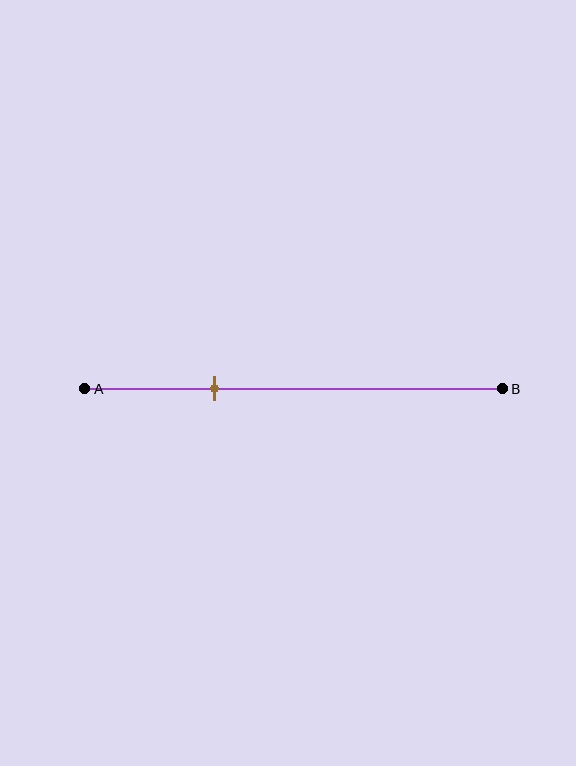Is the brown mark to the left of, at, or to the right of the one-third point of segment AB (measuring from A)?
The brown mark is approximately at the one-third point of segment AB.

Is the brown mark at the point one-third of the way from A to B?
Yes, the mark is approximately at the one-third point.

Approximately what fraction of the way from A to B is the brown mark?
The brown mark is approximately 30% of the way from A to B.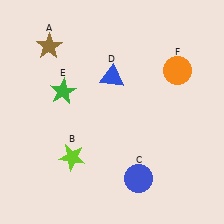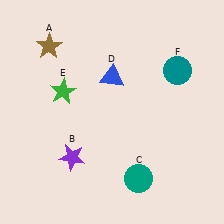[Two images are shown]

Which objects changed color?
B changed from lime to purple. C changed from blue to teal. F changed from orange to teal.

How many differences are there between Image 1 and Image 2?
There are 3 differences between the two images.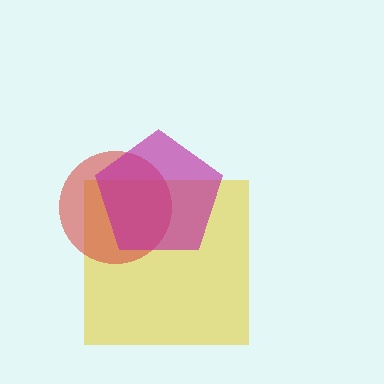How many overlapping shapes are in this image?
There are 3 overlapping shapes in the image.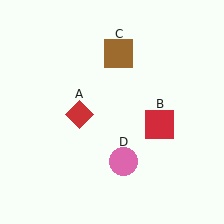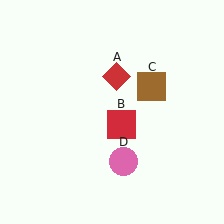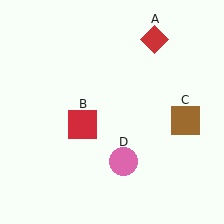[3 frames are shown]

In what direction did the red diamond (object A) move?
The red diamond (object A) moved up and to the right.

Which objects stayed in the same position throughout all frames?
Pink circle (object D) remained stationary.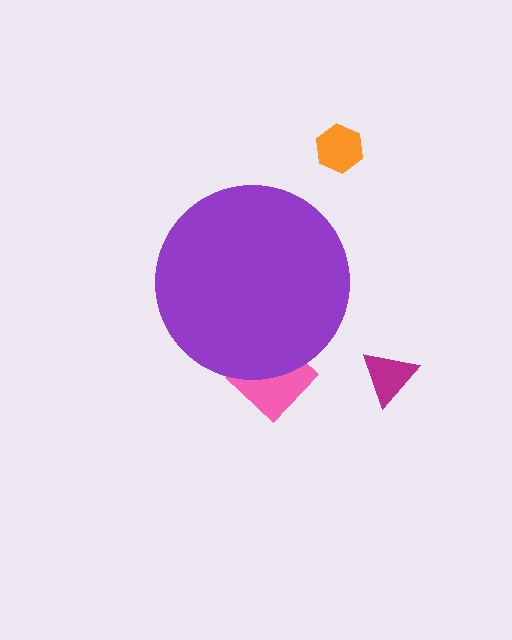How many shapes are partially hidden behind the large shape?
1 shape is partially hidden.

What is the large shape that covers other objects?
A purple circle.